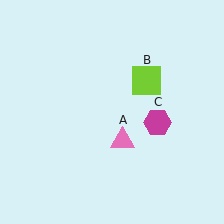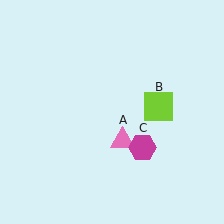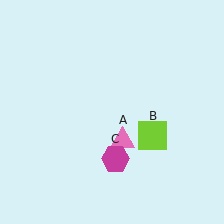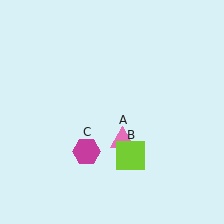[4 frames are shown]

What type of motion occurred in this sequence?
The lime square (object B), magenta hexagon (object C) rotated clockwise around the center of the scene.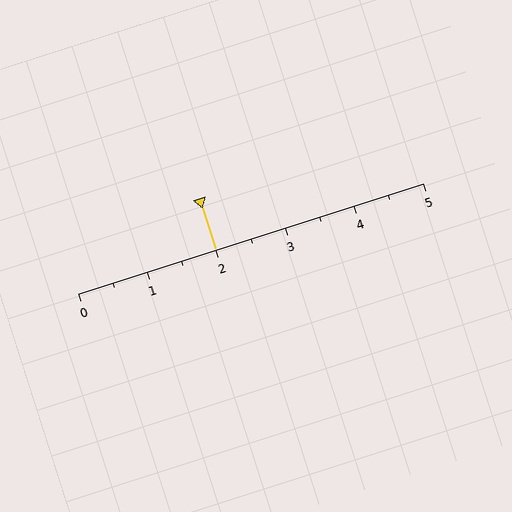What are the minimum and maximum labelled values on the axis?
The axis runs from 0 to 5.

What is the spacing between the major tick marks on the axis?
The major ticks are spaced 1 apart.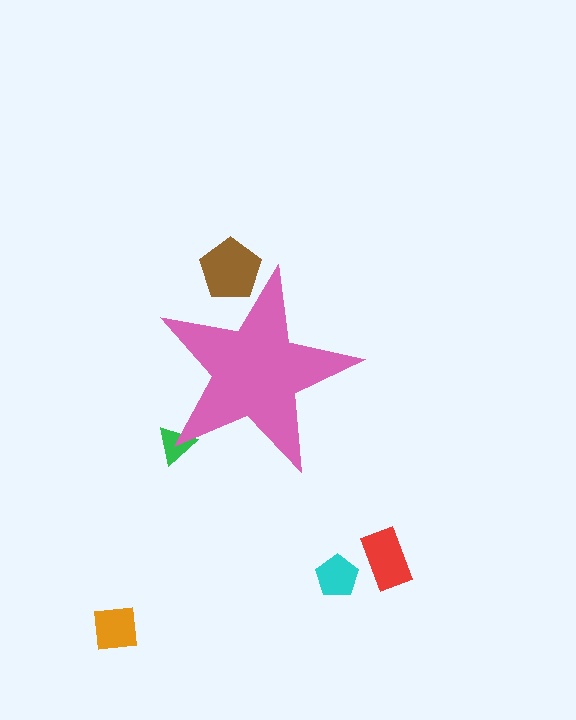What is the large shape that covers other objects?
A pink star.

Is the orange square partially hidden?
No, the orange square is fully visible.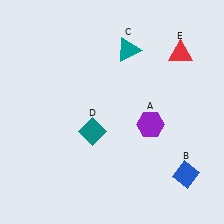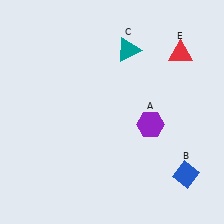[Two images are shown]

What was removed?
The teal diamond (D) was removed in Image 2.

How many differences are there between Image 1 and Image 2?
There is 1 difference between the two images.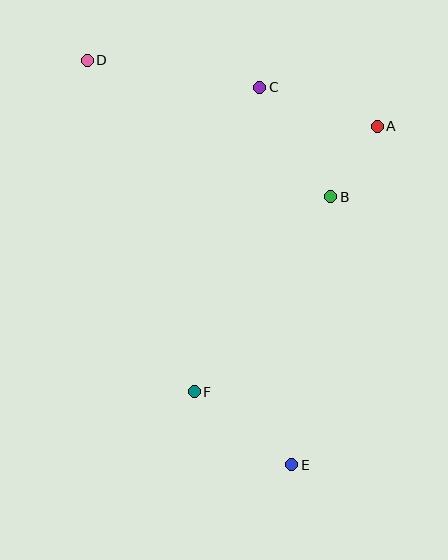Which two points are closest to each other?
Points A and B are closest to each other.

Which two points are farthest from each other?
Points D and E are farthest from each other.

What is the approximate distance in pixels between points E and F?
The distance between E and F is approximately 122 pixels.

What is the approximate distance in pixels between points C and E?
The distance between C and E is approximately 379 pixels.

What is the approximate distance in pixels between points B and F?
The distance between B and F is approximately 238 pixels.